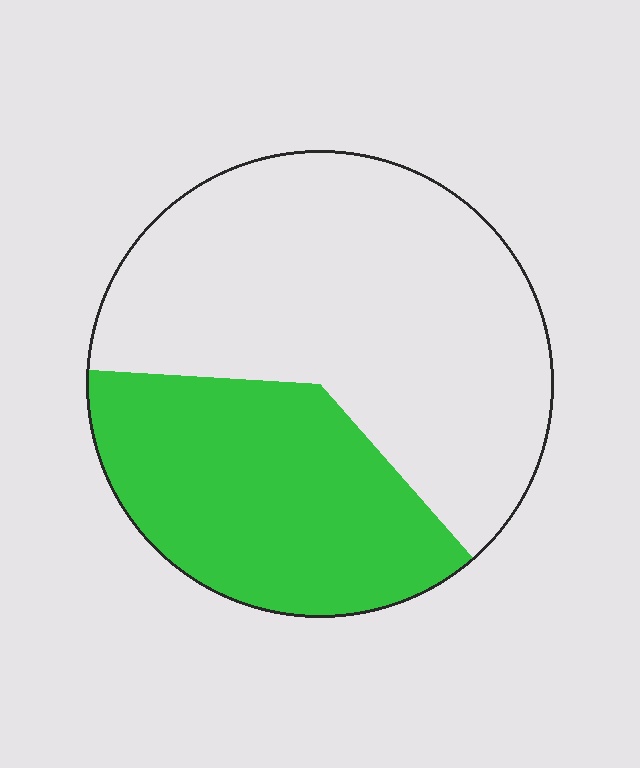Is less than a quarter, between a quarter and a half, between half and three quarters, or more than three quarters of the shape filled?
Between a quarter and a half.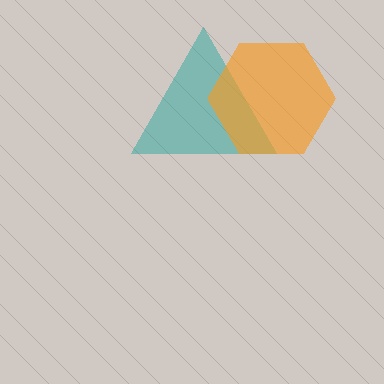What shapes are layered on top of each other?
The layered shapes are: a teal triangle, an orange hexagon.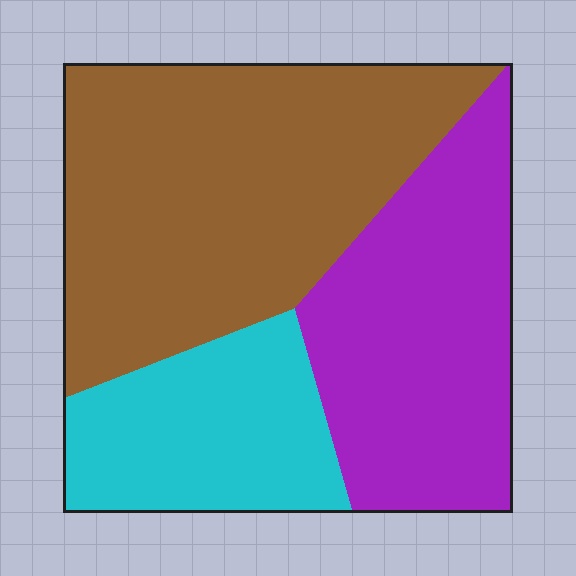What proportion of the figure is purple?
Purple covers 33% of the figure.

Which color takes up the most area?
Brown, at roughly 45%.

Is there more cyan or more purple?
Purple.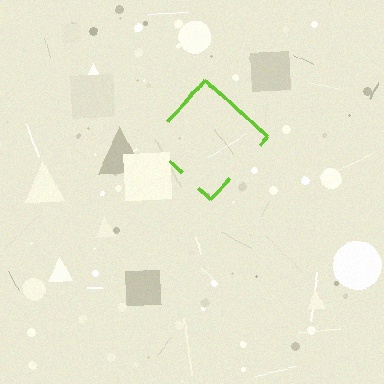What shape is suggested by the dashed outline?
The dashed outline suggests a diamond.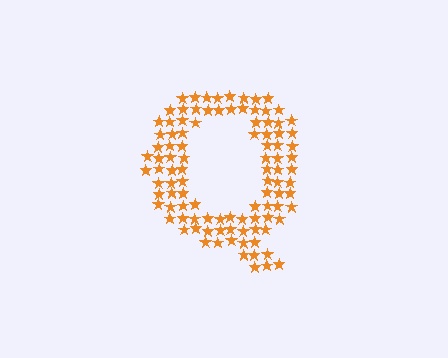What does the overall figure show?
The overall figure shows the letter Q.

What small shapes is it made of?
It is made of small stars.